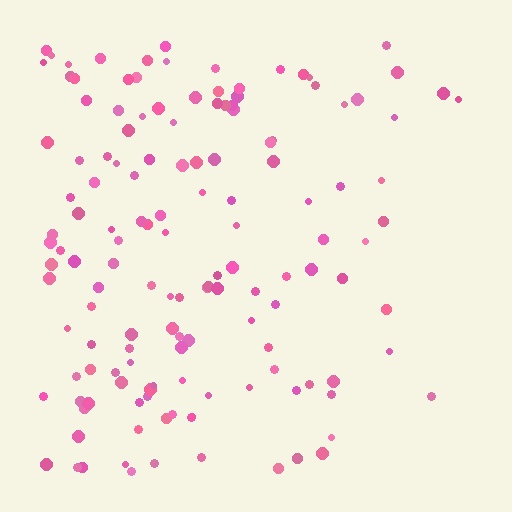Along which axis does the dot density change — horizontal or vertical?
Horizontal.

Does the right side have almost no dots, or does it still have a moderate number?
Still a moderate number, just noticeably fewer than the left.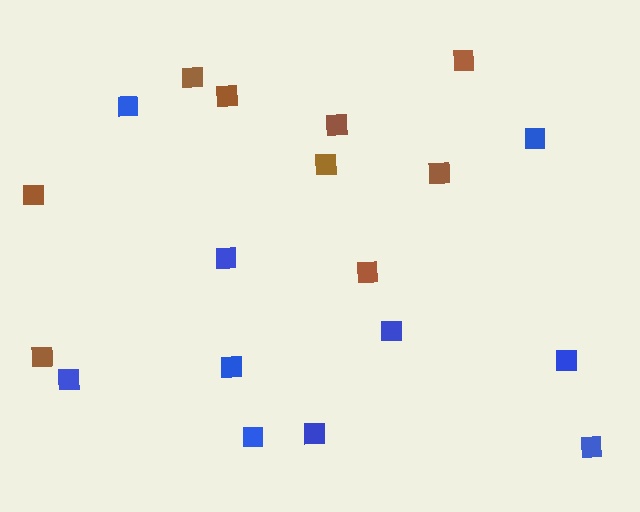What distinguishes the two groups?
There are 2 groups: one group of brown squares (9) and one group of blue squares (10).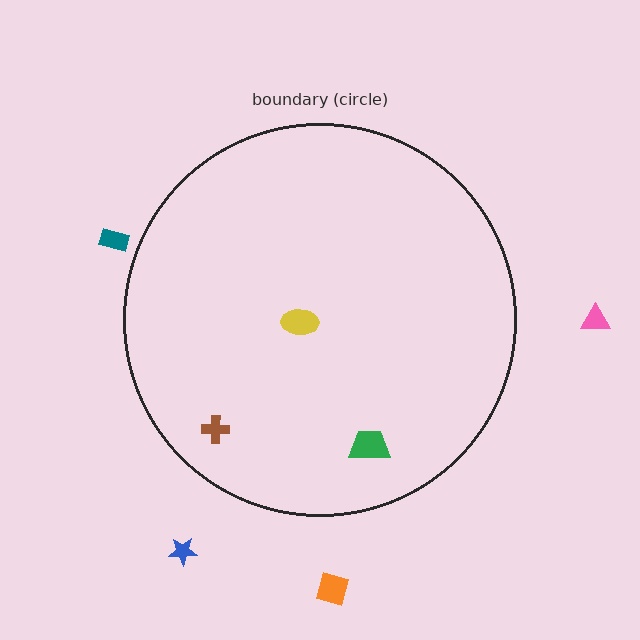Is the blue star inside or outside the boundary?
Outside.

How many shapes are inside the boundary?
3 inside, 4 outside.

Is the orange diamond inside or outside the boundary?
Outside.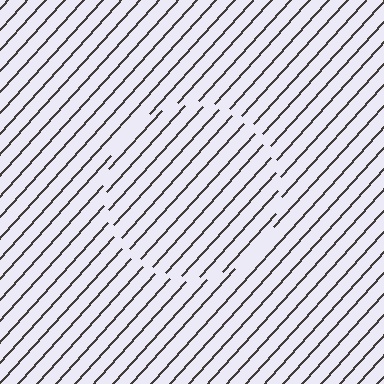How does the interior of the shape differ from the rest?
The interior of the shape contains the same grating, shifted by half a period — the contour is defined by the phase discontinuity where line-ends from the inner and outer gratings abut.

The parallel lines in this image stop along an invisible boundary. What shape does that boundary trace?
An illusory circle. The interior of the shape contains the same grating, shifted by half a period — the contour is defined by the phase discontinuity where line-ends from the inner and outer gratings abut.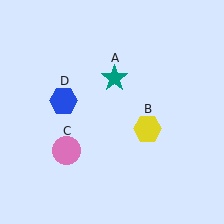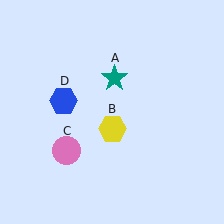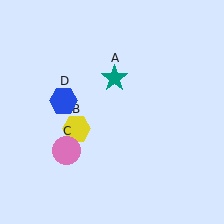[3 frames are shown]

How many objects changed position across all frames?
1 object changed position: yellow hexagon (object B).